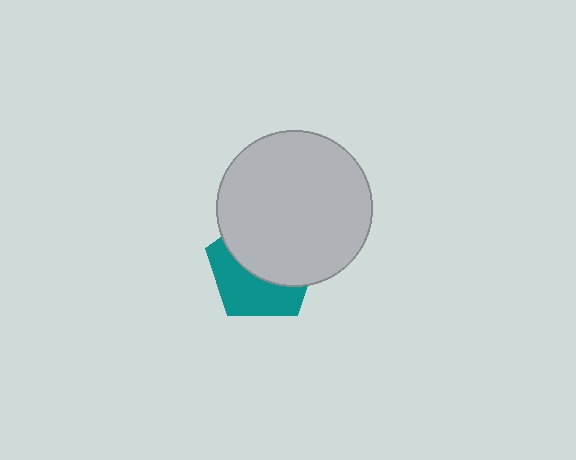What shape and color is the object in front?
The object in front is a light gray circle.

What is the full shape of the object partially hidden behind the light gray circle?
The partially hidden object is a teal pentagon.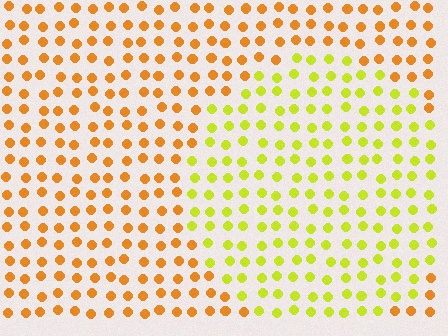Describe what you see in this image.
The image is filled with small orange elements in a uniform arrangement. A circle-shaped region is visible where the elements are tinted to a slightly different hue, forming a subtle color boundary.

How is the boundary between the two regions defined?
The boundary is defined purely by a slight shift in hue (about 40 degrees). Spacing, size, and orientation are identical on both sides.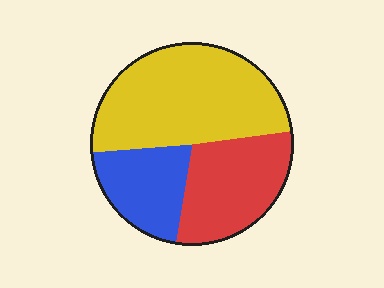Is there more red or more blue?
Red.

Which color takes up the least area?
Blue, at roughly 20%.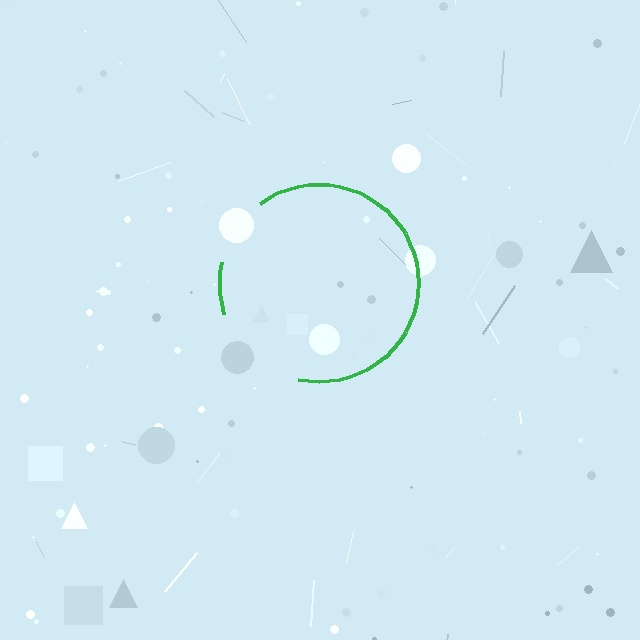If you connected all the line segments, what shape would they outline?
They would outline a circle.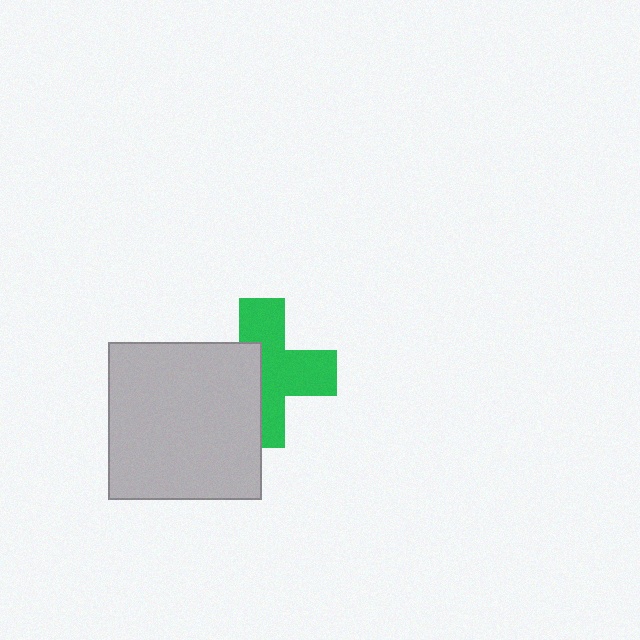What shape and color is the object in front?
The object in front is a light gray rectangle.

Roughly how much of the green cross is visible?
About half of it is visible (roughly 60%).